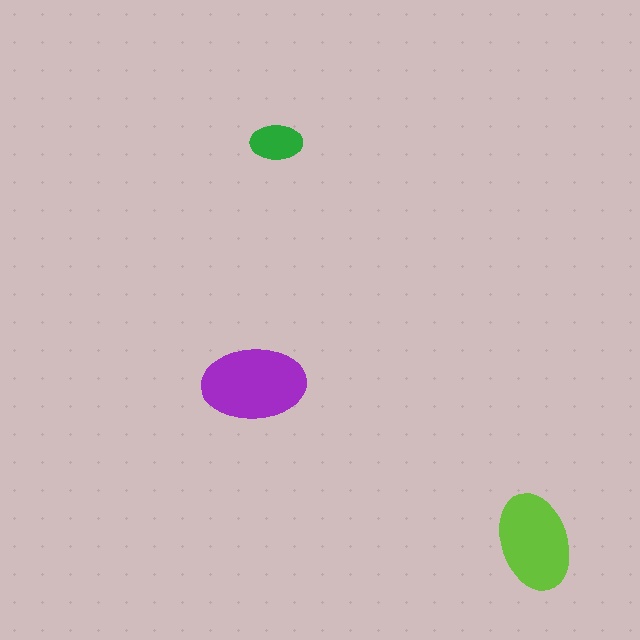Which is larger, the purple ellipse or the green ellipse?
The purple one.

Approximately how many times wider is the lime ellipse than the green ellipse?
About 2 times wider.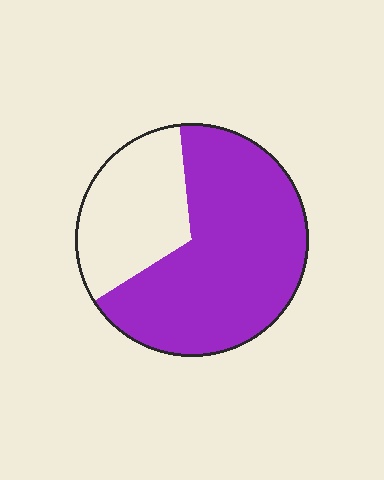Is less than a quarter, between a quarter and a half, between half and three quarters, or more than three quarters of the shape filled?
Between half and three quarters.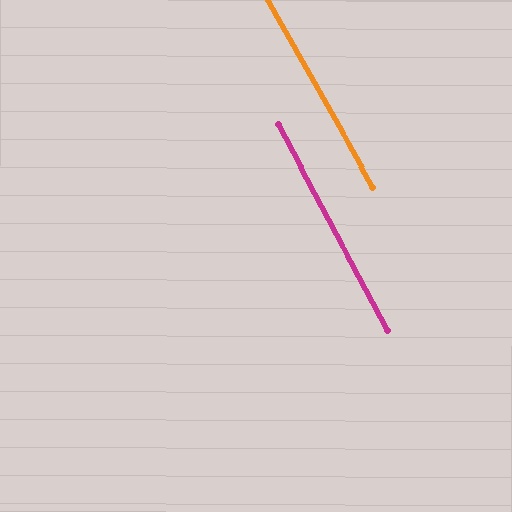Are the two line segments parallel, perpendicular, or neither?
Parallel — their directions differ by only 1.4°.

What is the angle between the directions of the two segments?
Approximately 1 degree.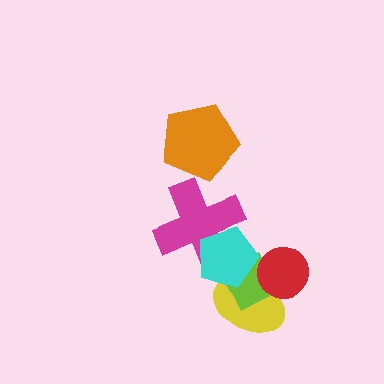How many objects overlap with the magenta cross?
1 object overlaps with the magenta cross.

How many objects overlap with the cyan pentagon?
3 objects overlap with the cyan pentagon.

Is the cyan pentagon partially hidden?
No, no other shape covers it.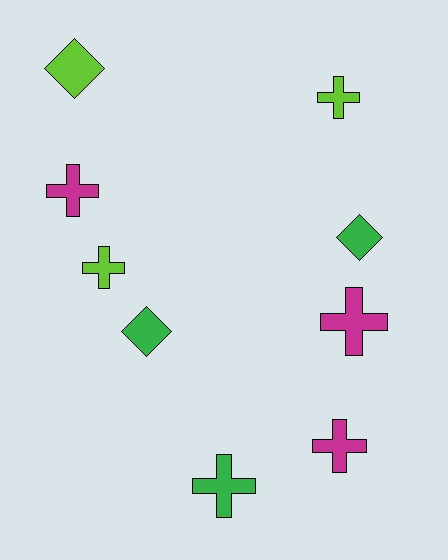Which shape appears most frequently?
Cross, with 6 objects.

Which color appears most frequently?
Lime, with 3 objects.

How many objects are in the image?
There are 9 objects.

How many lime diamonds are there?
There is 1 lime diamond.